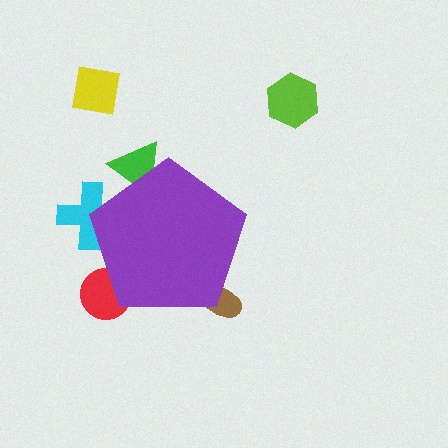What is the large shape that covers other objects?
A purple pentagon.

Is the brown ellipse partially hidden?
Yes, the brown ellipse is partially hidden behind the purple pentagon.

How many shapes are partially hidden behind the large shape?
4 shapes are partially hidden.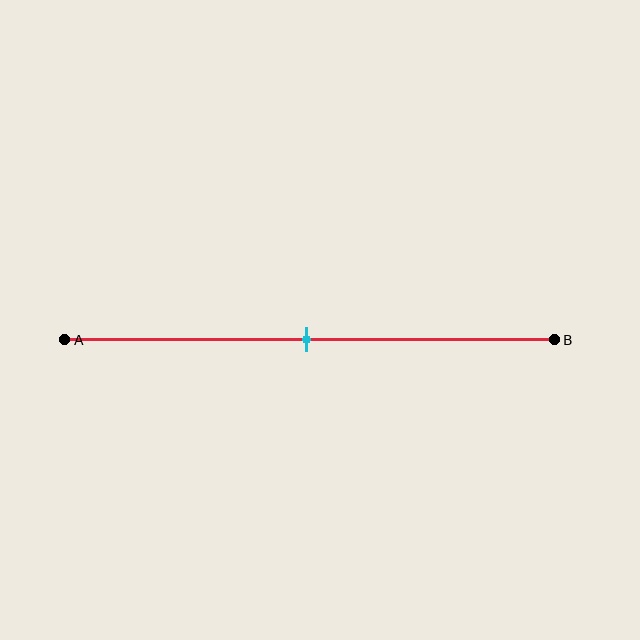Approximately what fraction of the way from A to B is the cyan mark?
The cyan mark is approximately 50% of the way from A to B.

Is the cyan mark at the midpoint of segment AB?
Yes, the mark is approximately at the midpoint.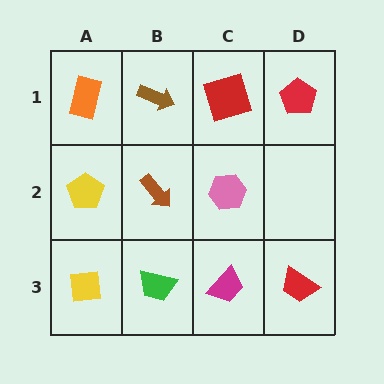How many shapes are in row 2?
3 shapes.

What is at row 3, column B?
A green trapezoid.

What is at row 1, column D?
A red pentagon.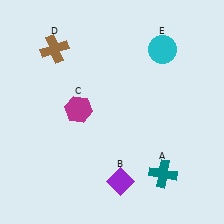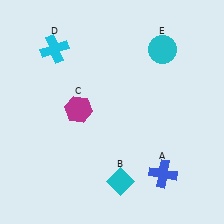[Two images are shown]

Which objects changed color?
A changed from teal to blue. B changed from purple to cyan. D changed from brown to cyan.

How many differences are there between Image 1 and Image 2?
There are 3 differences between the two images.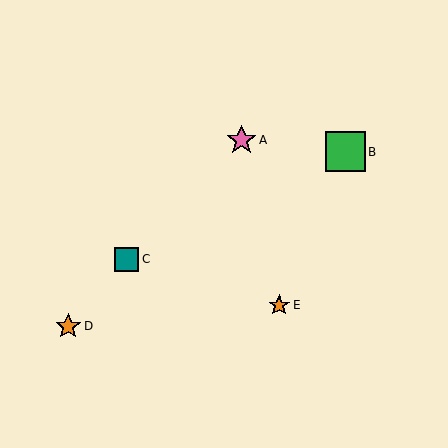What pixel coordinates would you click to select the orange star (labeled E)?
Click at (279, 305) to select the orange star E.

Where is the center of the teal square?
The center of the teal square is at (127, 259).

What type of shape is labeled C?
Shape C is a teal square.